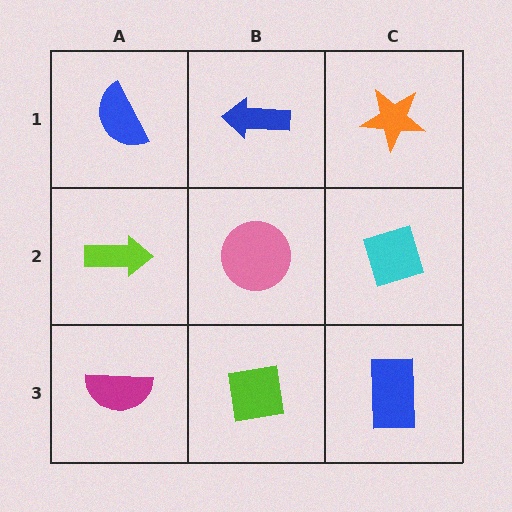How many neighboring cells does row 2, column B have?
4.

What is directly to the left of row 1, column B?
A blue semicircle.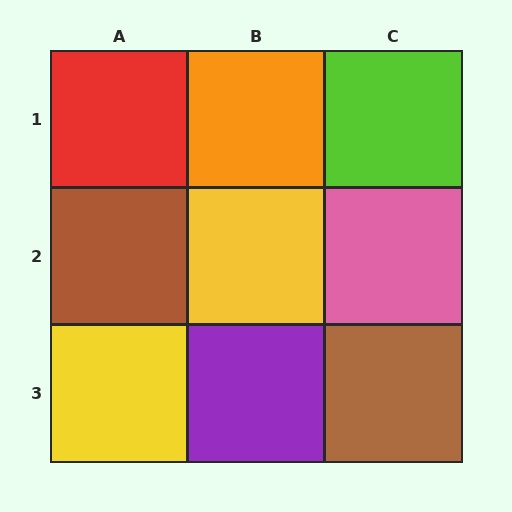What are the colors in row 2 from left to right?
Brown, yellow, pink.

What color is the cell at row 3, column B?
Purple.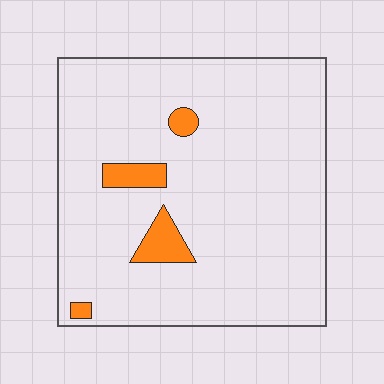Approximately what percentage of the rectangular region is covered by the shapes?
Approximately 5%.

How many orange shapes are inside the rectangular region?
4.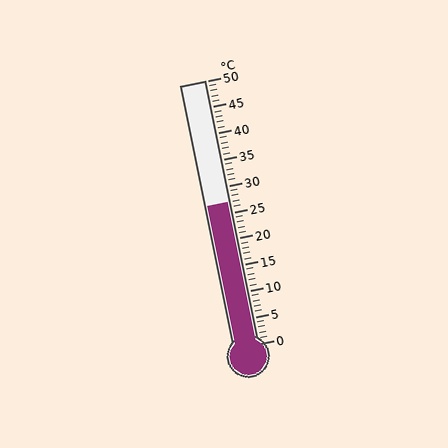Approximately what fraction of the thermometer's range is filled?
The thermometer is filled to approximately 55% of its range.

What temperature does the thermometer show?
The thermometer shows approximately 27°C.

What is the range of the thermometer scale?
The thermometer scale ranges from 0°C to 50°C.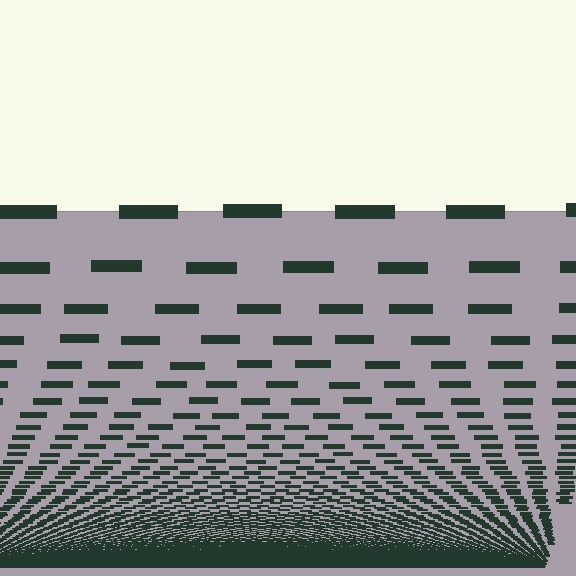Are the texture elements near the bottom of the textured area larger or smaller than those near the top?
Smaller. The gradient is inverted — elements near the bottom are smaller and denser.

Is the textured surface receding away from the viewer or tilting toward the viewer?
The surface appears to tilt toward the viewer. Texture elements get larger and sparser toward the top.